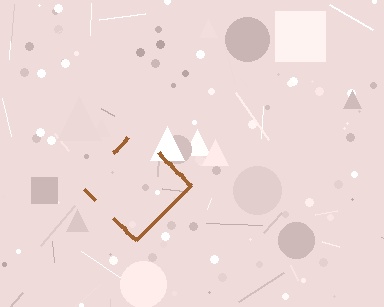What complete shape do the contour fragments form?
The contour fragments form a diamond.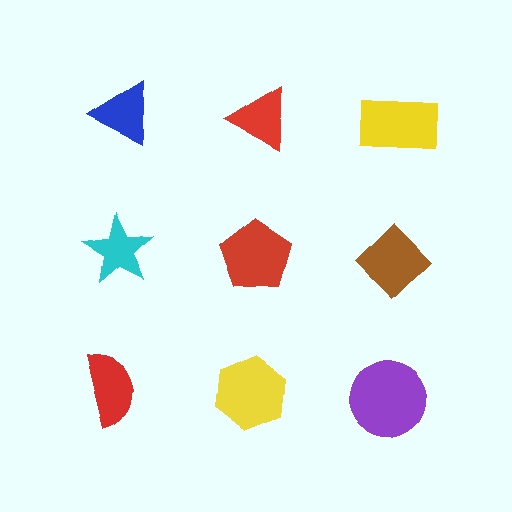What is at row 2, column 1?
A cyan star.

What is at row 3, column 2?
A yellow hexagon.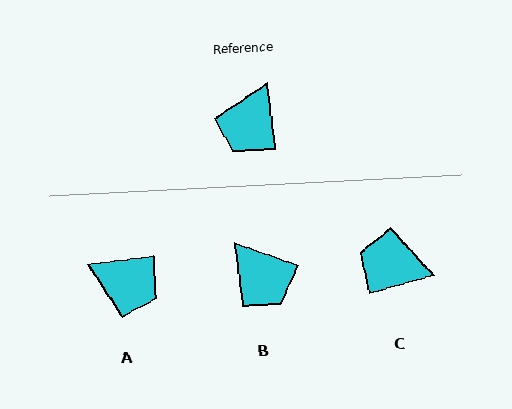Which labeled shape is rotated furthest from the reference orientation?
A, about 90 degrees away.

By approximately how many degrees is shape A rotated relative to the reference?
Approximately 90 degrees counter-clockwise.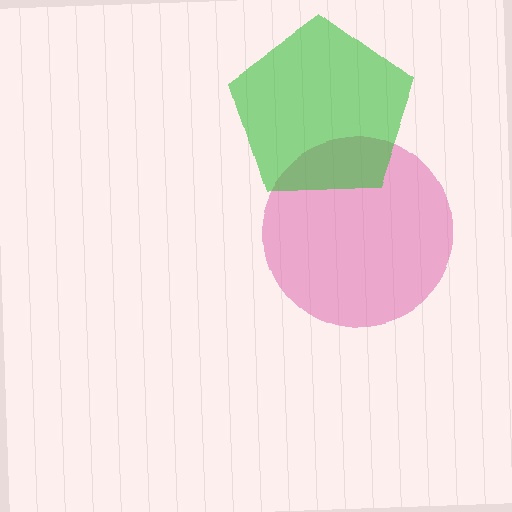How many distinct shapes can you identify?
There are 2 distinct shapes: a pink circle, a green pentagon.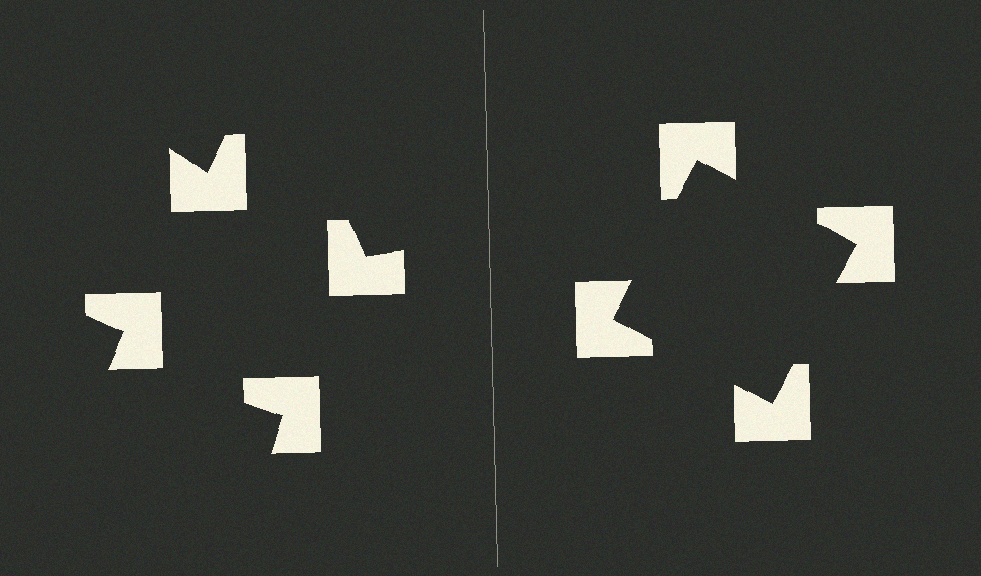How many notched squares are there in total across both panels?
8 — 4 on each side.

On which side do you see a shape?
An illusory square appears on the right side. On the left side the wedge cuts are rotated, so no coherent shape forms.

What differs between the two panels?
The notched squares are positioned identically on both sides; only the wedge orientations differ. On the right they align to a square; on the left they are misaligned.